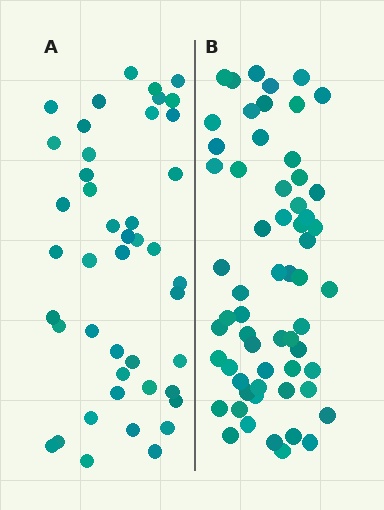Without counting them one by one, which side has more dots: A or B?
Region B (the right region) has more dots.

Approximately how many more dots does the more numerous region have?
Region B has approximately 15 more dots than region A.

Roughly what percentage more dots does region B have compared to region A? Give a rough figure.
About 35% more.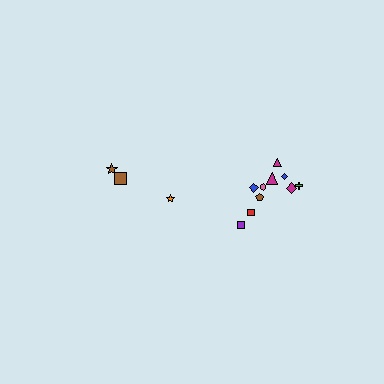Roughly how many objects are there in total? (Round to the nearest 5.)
Roughly 15 objects in total.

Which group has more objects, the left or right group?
The right group.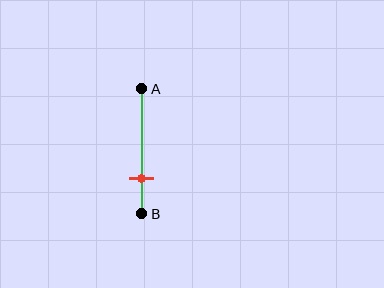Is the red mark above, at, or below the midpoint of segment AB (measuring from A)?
The red mark is below the midpoint of segment AB.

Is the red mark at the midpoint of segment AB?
No, the mark is at about 70% from A, not at the 50% midpoint.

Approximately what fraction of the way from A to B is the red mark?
The red mark is approximately 70% of the way from A to B.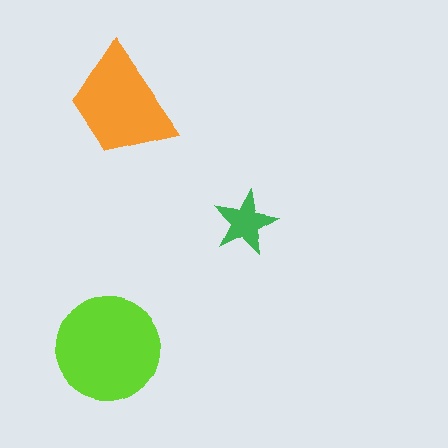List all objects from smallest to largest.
The green star, the orange trapezoid, the lime circle.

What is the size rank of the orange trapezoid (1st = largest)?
2nd.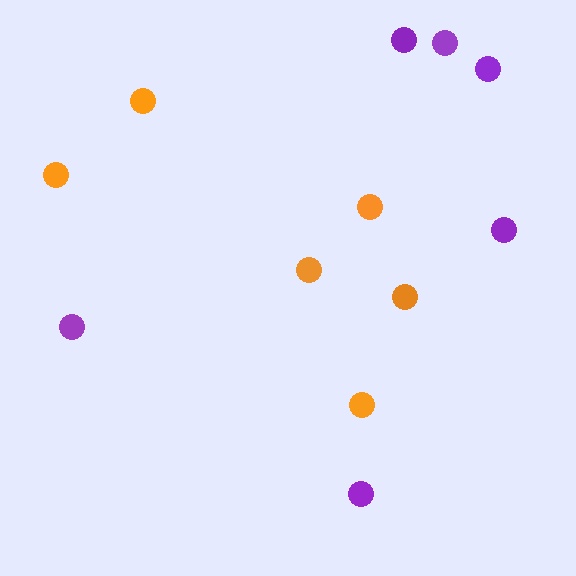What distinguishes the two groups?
There are 2 groups: one group of purple circles (6) and one group of orange circles (6).